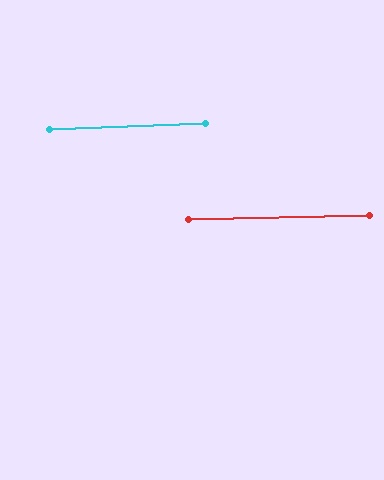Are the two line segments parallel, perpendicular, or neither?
Parallel — their directions differ by only 0.9°.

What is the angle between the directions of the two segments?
Approximately 1 degree.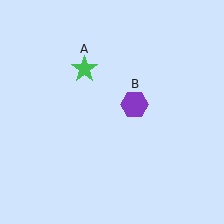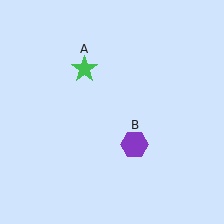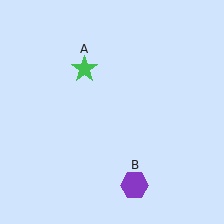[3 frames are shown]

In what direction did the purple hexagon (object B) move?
The purple hexagon (object B) moved down.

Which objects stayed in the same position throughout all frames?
Green star (object A) remained stationary.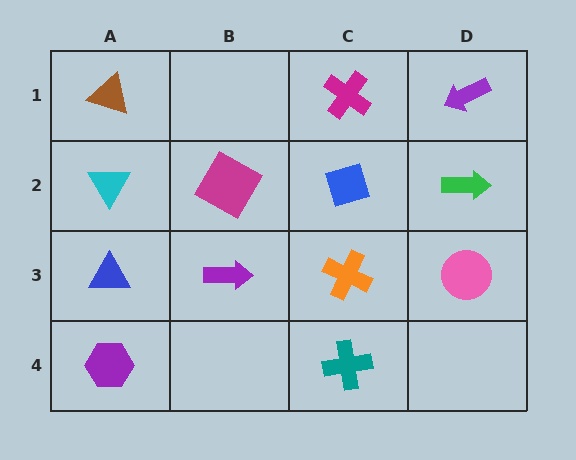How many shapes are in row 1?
3 shapes.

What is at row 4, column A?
A purple hexagon.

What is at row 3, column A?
A blue triangle.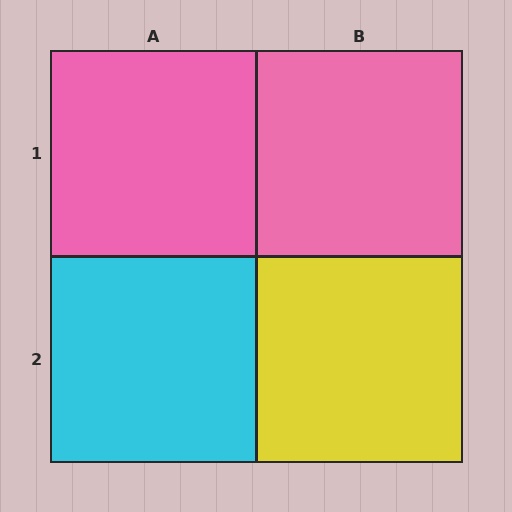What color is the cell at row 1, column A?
Pink.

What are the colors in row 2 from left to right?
Cyan, yellow.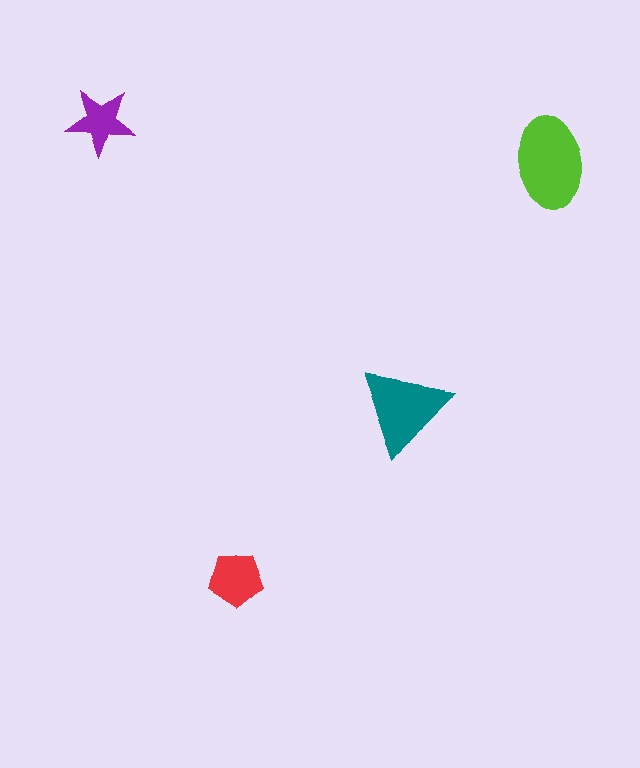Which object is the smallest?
The purple star.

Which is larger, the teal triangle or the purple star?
The teal triangle.